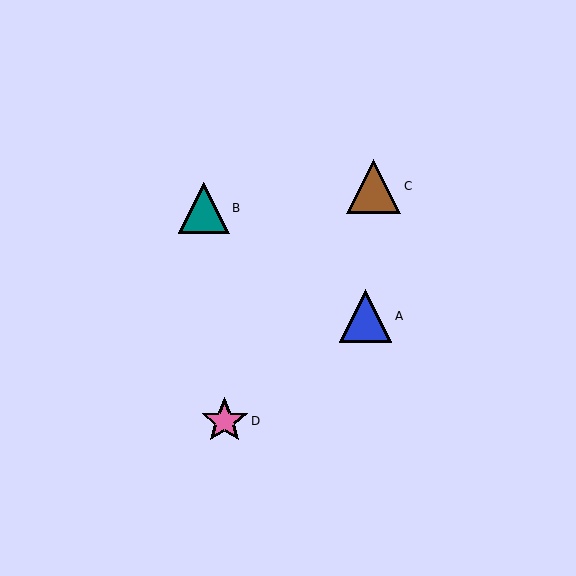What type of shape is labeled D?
Shape D is a pink star.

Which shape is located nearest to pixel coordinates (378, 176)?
The brown triangle (labeled C) at (374, 186) is nearest to that location.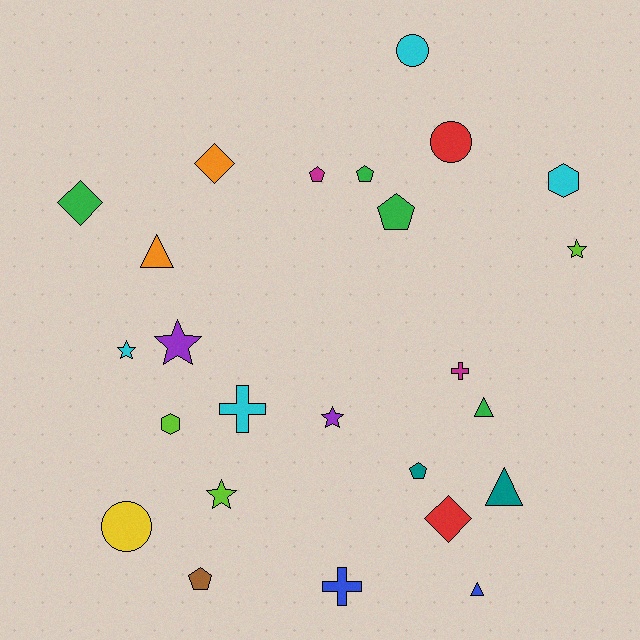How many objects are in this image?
There are 25 objects.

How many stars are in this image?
There are 5 stars.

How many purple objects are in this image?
There are 2 purple objects.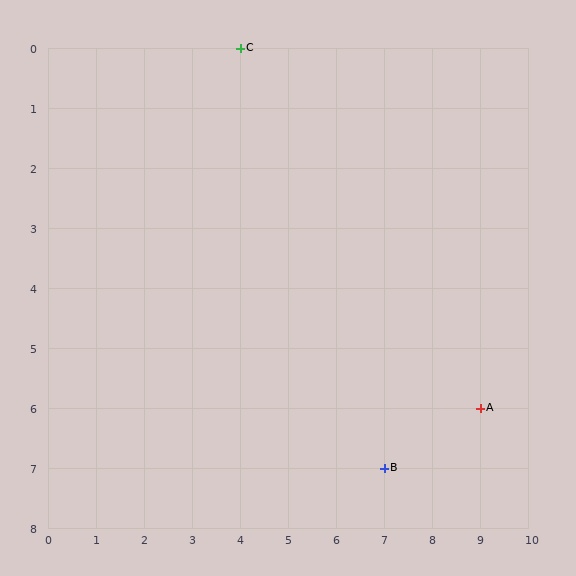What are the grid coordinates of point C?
Point C is at grid coordinates (4, 0).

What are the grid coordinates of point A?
Point A is at grid coordinates (9, 6).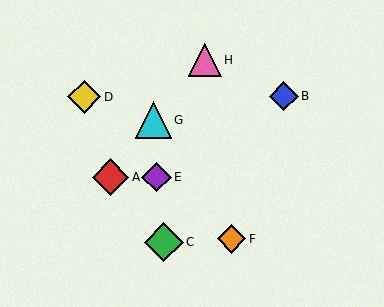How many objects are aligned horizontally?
2 objects (A, E) are aligned horizontally.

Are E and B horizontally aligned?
No, E is at y≈177 and B is at y≈96.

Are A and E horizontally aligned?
Yes, both are at y≈177.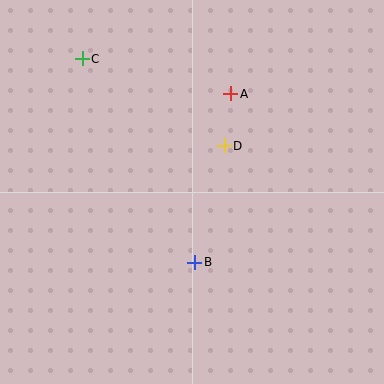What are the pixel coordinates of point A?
Point A is at (231, 94).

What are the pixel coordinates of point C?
Point C is at (82, 59).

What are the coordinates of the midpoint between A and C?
The midpoint between A and C is at (157, 76).